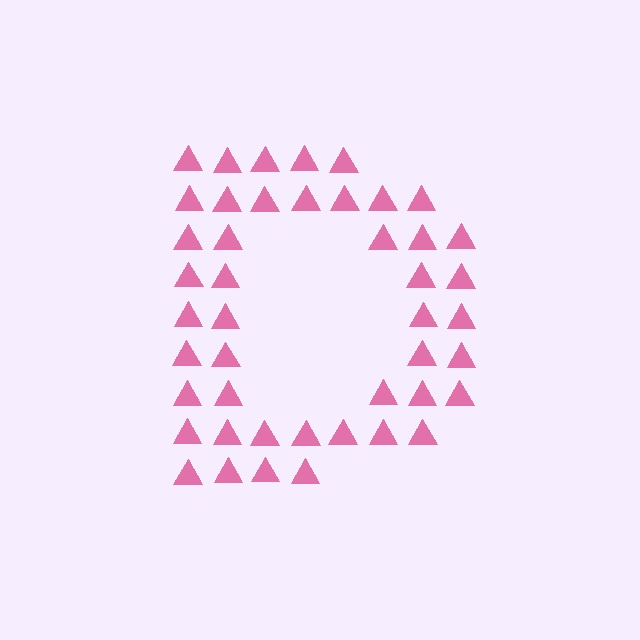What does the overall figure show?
The overall figure shows the letter D.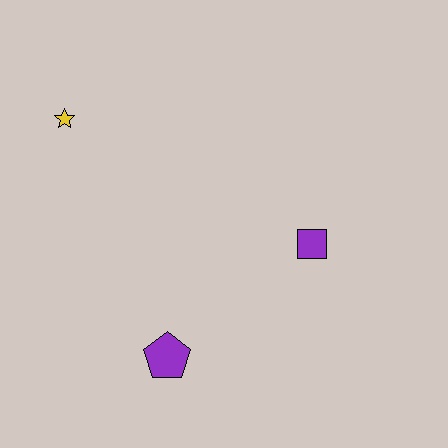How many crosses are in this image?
There are no crosses.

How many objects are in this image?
There are 3 objects.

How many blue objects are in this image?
There are no blue objects.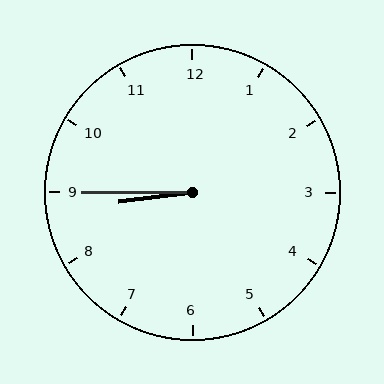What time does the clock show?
8:45.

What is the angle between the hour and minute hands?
Approximately 8 degrees.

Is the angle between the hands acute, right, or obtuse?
It is acute.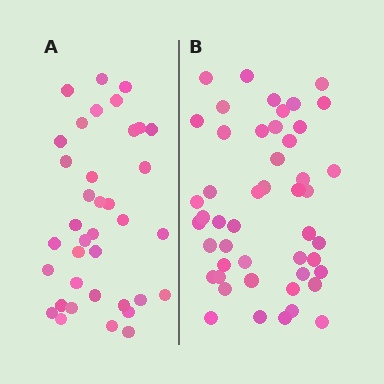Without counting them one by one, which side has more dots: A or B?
Region B (the right region) has more dots.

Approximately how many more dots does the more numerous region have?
Region B has roughly 12 or so more dots than region A.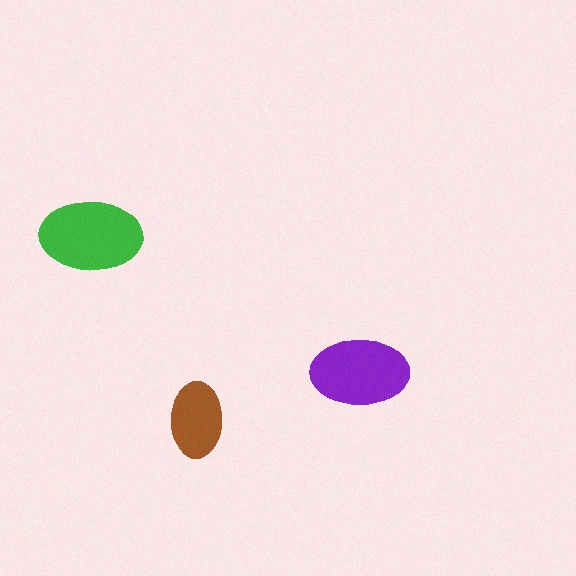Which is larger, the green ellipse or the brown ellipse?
The green one.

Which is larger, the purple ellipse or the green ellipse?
The green one.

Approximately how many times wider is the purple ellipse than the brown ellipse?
About 1.5 times wider.